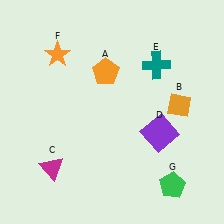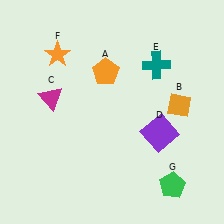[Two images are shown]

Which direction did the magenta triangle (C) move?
The magenta triangle (C) moved up.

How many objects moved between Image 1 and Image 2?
1 object moved between the two images.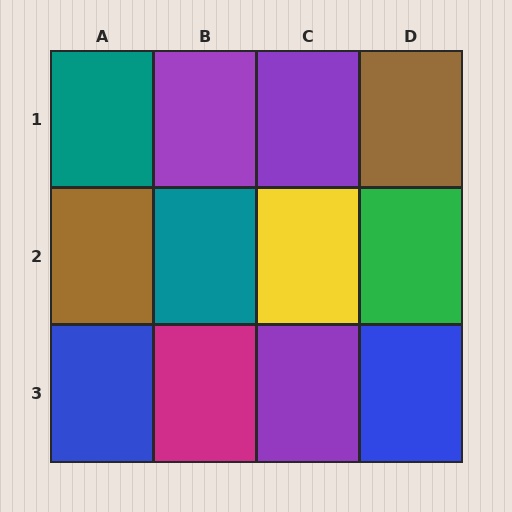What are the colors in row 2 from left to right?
Brown, teal, yellow, green.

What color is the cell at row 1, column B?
Purple.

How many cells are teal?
2 cells are teal.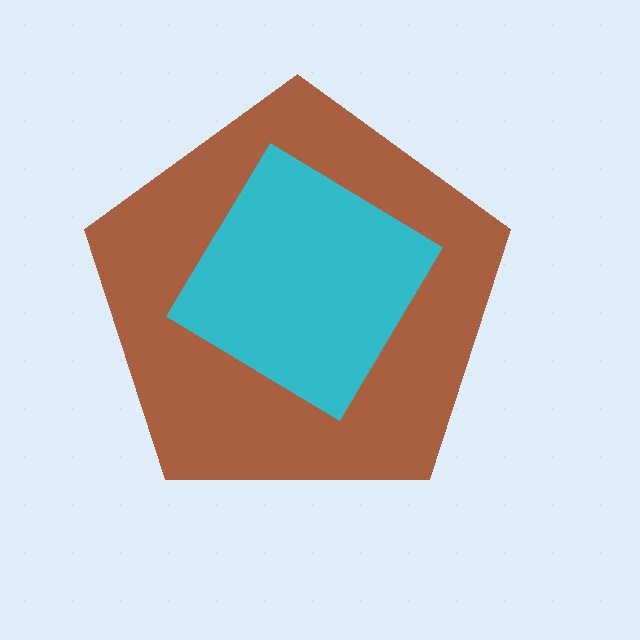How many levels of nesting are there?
2.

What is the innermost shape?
The cyan diamond.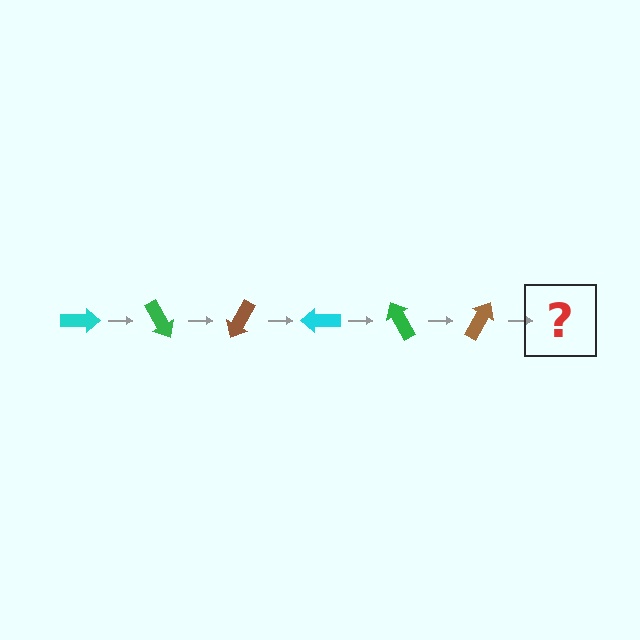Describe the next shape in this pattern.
It should be a cyan arrow, rotated 360 degrees from the start.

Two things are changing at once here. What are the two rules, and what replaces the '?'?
The two rules are that it rotates 60 degrees each step and the color cycles through cyan, green, and brown. The '?' should be a cyan arrow, rotated 360 degrees from the start.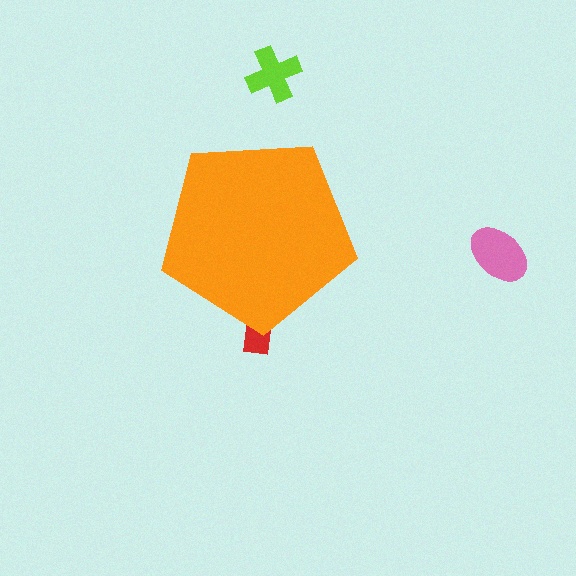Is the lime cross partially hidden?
No, the lime cross is fully visible.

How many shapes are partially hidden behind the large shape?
1 shape is partially hidden.